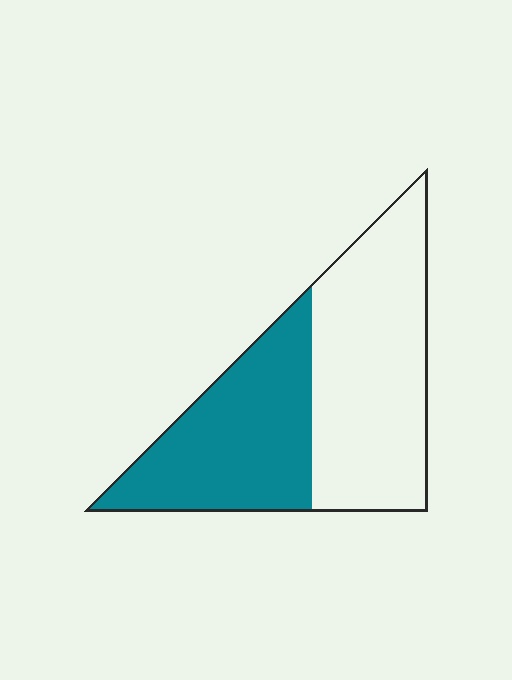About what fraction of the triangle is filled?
About two fifths (2/5).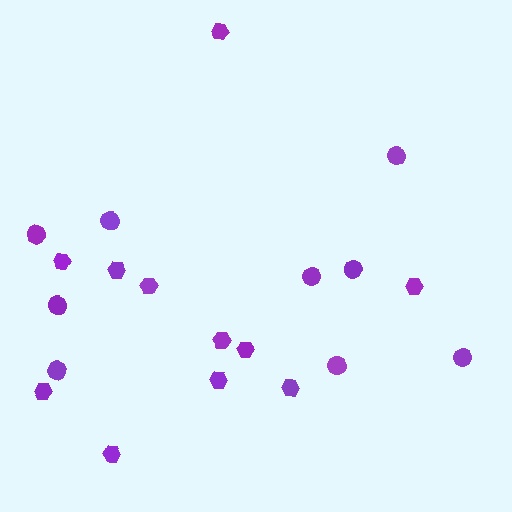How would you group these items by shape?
There are 2 groups: one group of circles (9) and one group of hexagons (11).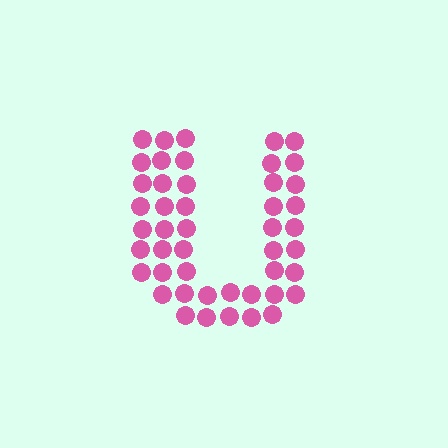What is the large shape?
The large shape is the letter U.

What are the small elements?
The small elements are circles.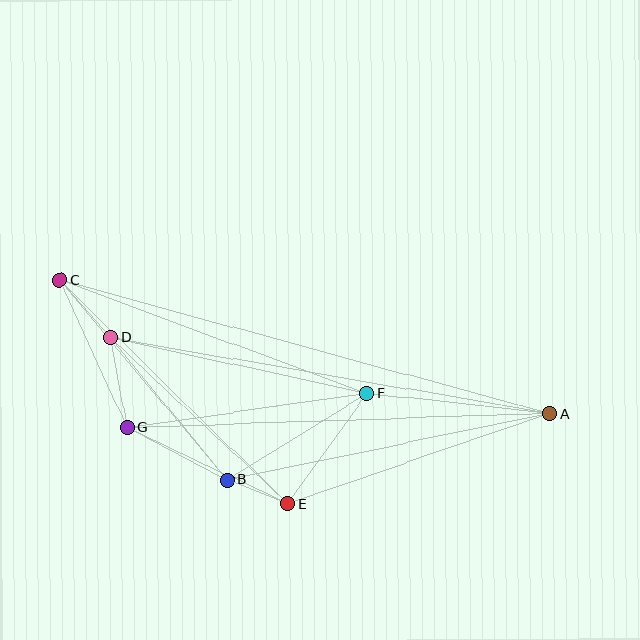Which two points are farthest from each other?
Points A and C are farthest from each other.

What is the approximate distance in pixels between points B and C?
The distance between B and C is approximately 261 pixels.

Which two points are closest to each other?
Points B and E are closest to each other.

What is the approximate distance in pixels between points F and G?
The distance between F and G is approximately 242 pixels.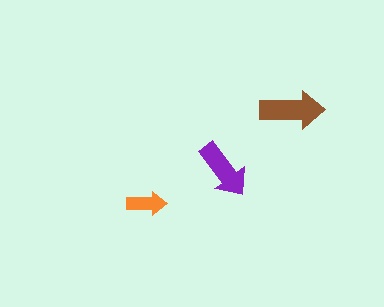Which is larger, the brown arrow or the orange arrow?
The brown one.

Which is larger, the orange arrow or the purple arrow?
The purple one.